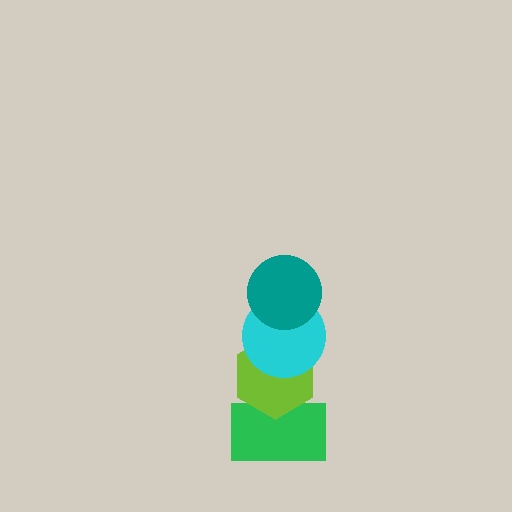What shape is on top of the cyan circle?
The teal circle is on top of the cyan circle.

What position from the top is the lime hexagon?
The lime hexagon is 3rd from the top.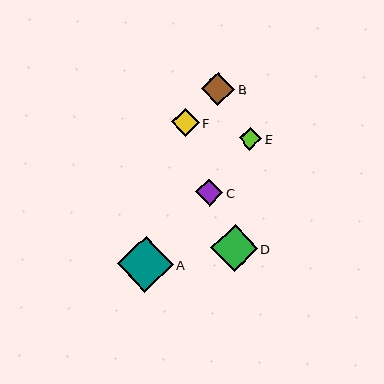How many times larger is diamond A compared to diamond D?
Diamond A is approximately 1.2 times the size of diamond D.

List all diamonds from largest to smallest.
From largest to smallest: A, D, B, F, C, E.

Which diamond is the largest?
Diamond A is the largest with a size of approximately 56 pixels.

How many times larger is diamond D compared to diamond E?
Diamond D is approximately 2.0 times the size of diamond E.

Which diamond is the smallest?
Diamond E is the smallest with a size of approximately 23 pixels.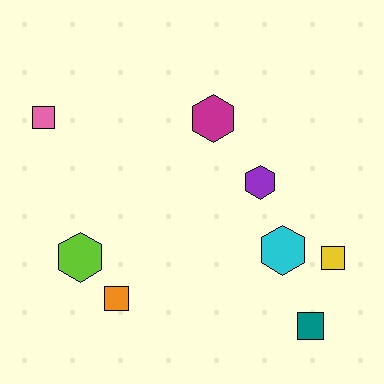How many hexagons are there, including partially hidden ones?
There are 4 hexagons.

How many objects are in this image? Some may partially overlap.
There are 8 objects.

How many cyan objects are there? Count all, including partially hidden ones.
There is 1 cyan object.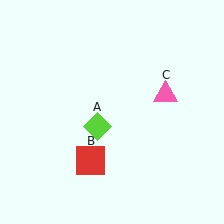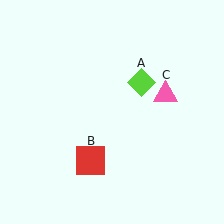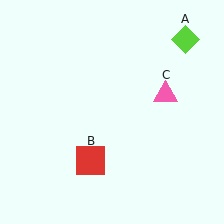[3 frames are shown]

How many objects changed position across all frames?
1 object changed position: lime diamond (object A).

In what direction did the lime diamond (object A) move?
The lime diamond (object A) moved up and to the right.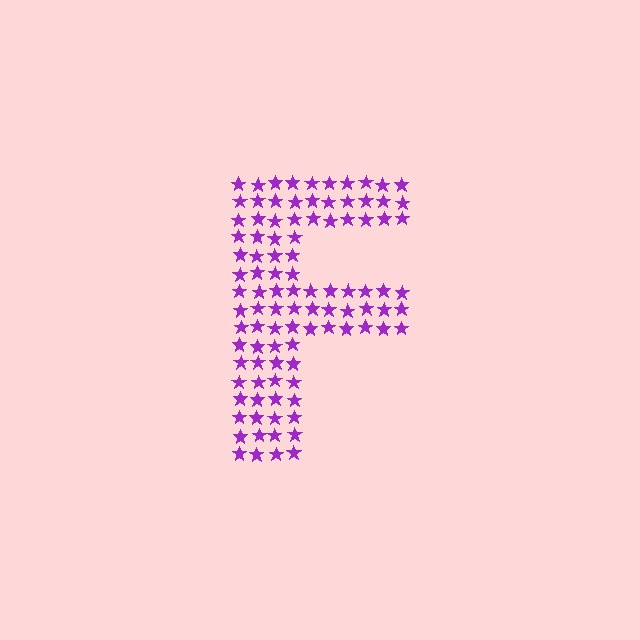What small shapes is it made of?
It is made of small stars.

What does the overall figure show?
The overall figure shows the letter F.